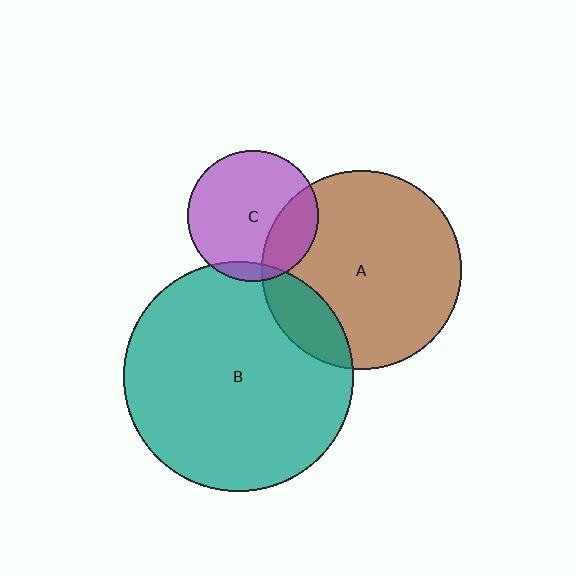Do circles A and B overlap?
Yes.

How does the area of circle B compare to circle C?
Approximately 3.1 times.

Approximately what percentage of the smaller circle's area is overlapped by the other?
Approximately 15%.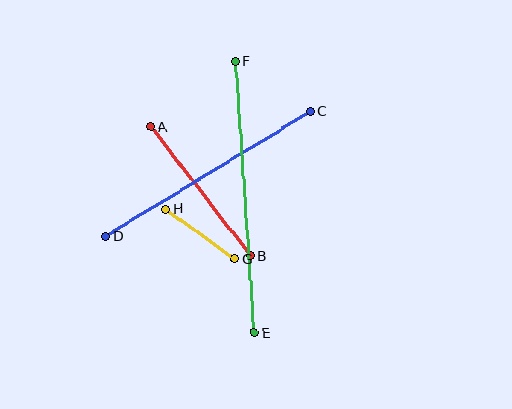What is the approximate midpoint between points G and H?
The midpoint is at approximately (200, 234) pixels.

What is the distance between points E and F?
The distance is approximately 272 pixels.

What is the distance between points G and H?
The distance is approximately 85 pixels.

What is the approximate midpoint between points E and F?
The midpoint is at approximately (245, 197) pixels.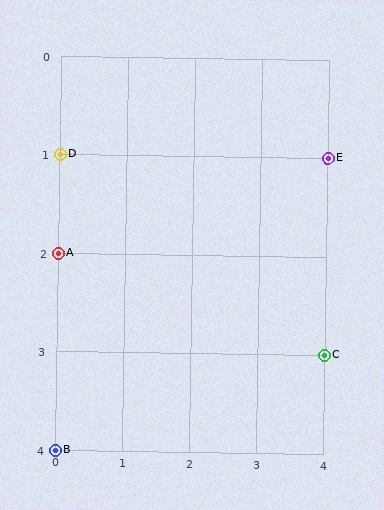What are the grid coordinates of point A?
Point A is at grid coordinates (0, 2).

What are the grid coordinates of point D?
Point D is at grid coordinates (0, 1).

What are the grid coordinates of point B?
Point B is at grid coordinates (0, 4).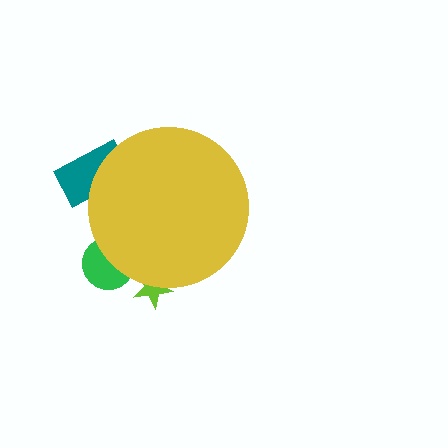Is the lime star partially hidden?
Yes, the lime star is partially hidden behind the yellow circle.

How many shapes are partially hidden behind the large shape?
3 shapes are partially hidden.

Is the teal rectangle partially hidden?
Yes, the teal rectangle is partially hidden behind the yellow circle.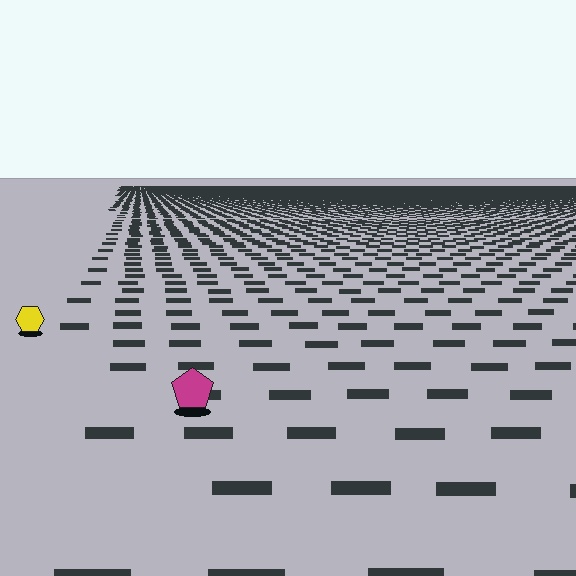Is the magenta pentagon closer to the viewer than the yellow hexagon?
Yes. The magenta pentagon is closer — you can tell from the texture gradient: the ground texture is coarser near it.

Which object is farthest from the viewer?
The yellow hexagon is farthest from the viewer. It appears smaller and the ground texture around it is denser.